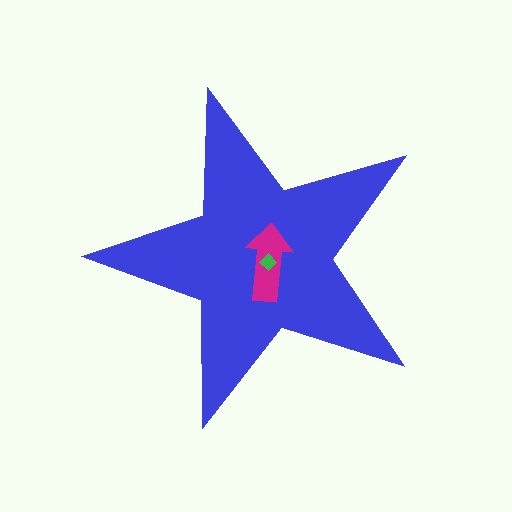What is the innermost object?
The green diamond.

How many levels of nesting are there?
3.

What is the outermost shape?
The blue star.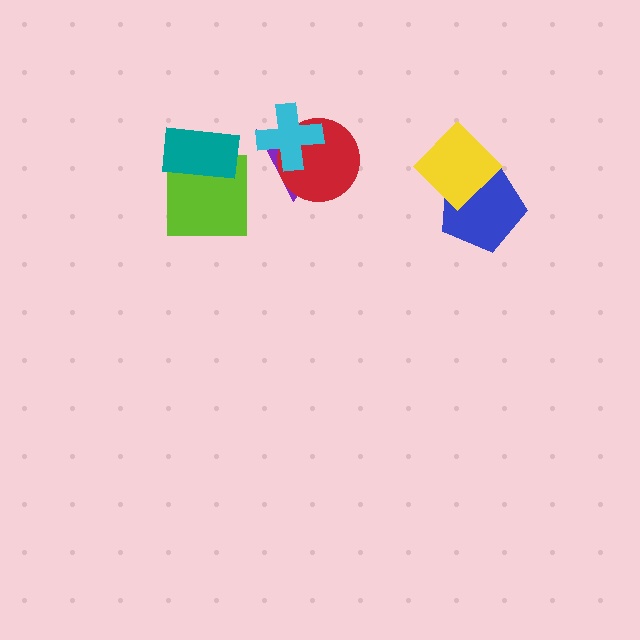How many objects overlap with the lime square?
1 object overlaps with the lime square.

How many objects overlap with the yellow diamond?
1 object overlaps with the yellow diamond.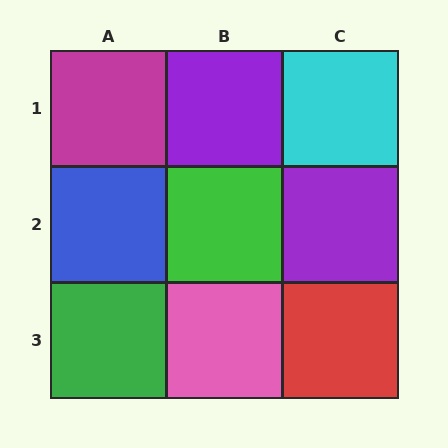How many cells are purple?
2 cells are purple.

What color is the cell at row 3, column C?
Red.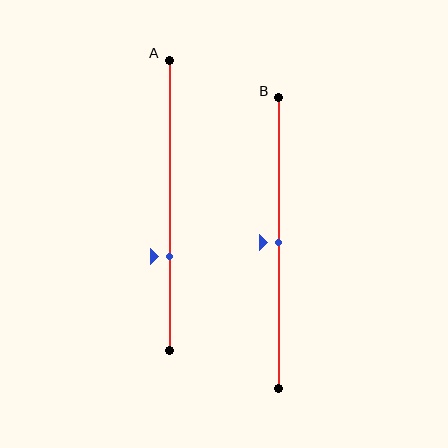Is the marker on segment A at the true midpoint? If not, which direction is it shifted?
No, the marker on segment A is shifted downward by about 18% of the segment length.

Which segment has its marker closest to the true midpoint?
Segment B has its marker closest to the true midpoint.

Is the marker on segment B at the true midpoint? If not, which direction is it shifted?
Yes, the marker on segment B is at the true midpoint.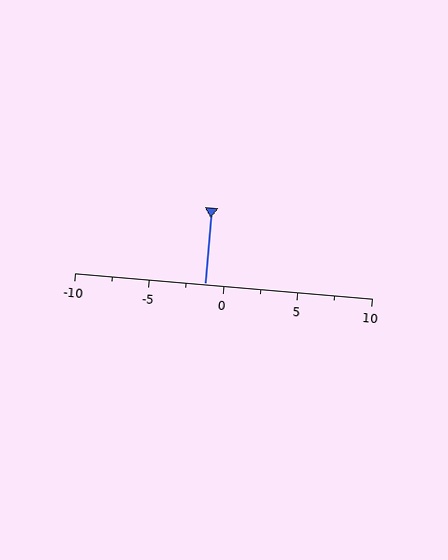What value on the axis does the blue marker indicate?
The marker indicates approximately -1.2.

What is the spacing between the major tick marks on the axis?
The major ticks are spaced 5 apart.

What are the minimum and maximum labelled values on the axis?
The axis runs from -10 to 10.